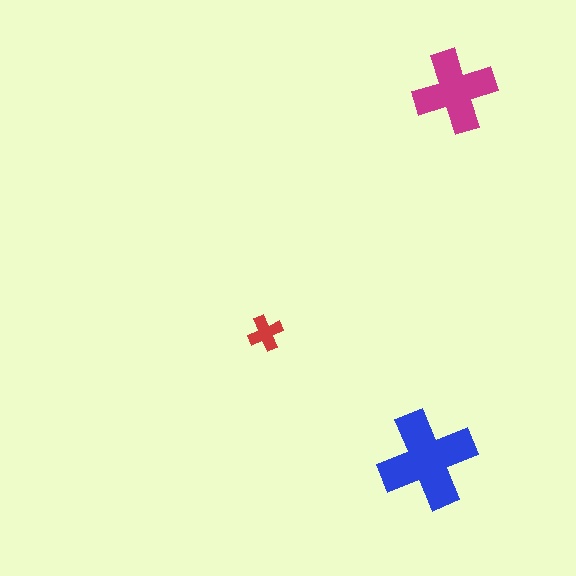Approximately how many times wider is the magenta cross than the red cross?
About 2.5 times wider.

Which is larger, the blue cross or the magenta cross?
The blue one.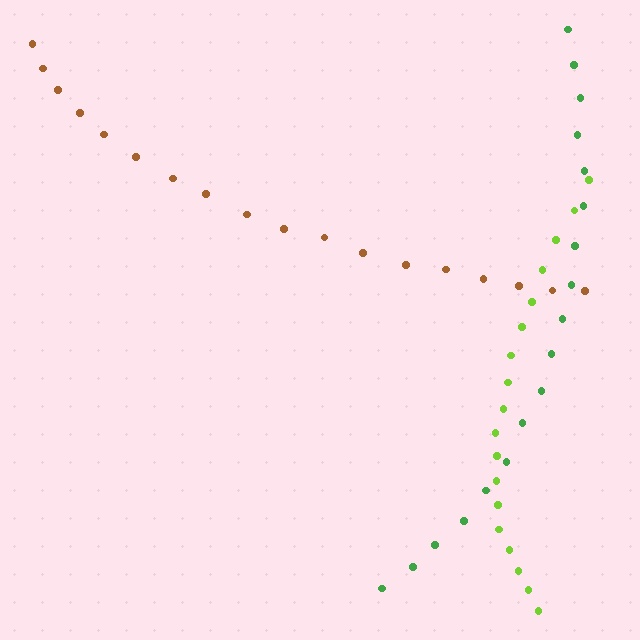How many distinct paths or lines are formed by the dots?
There are 3 distinct paths.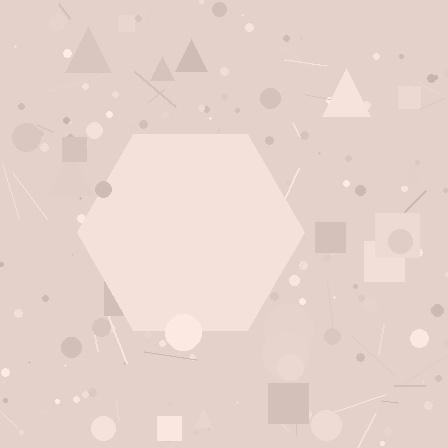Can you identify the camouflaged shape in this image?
The camouflaged shape is a hexagon.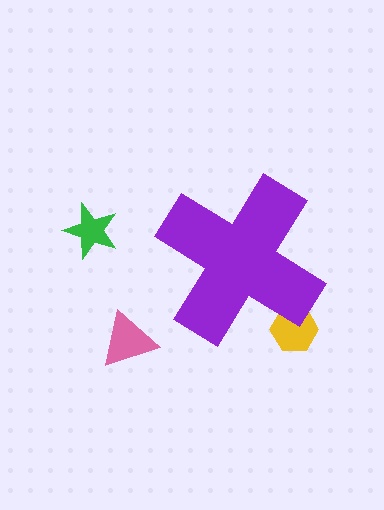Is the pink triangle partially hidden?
No, the pink triangle is fully visible.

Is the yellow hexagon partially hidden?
Yes, the yellow hexagon is partially hidden behind the purple cross.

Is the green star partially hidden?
No, the green star is fully visible.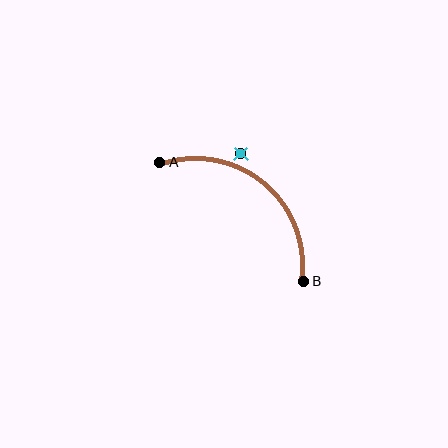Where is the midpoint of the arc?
The arc midpoint is the point on the curve farthest from the straight line joining A and B. It sits above and to the right of that line.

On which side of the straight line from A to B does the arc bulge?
The arc bulges above and to the right of the straight line connecting A and B.